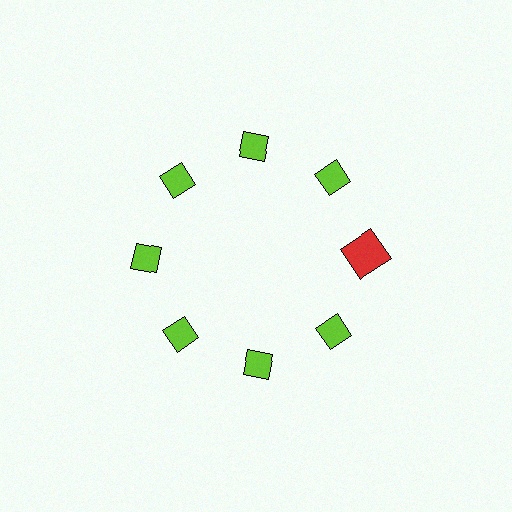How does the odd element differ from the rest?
It differs in both color (red instead of lime) and shape (square instead of diamond).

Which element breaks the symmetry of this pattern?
The red square at roughly the 3 o'clock position breaks the symmetry. All other shapes are lime diamonds.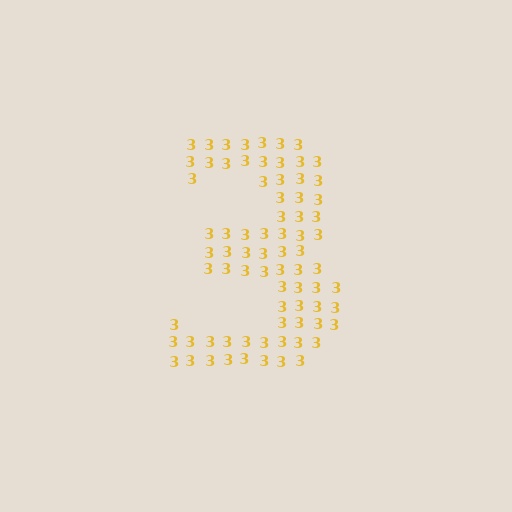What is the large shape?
The large shape is the digit 3.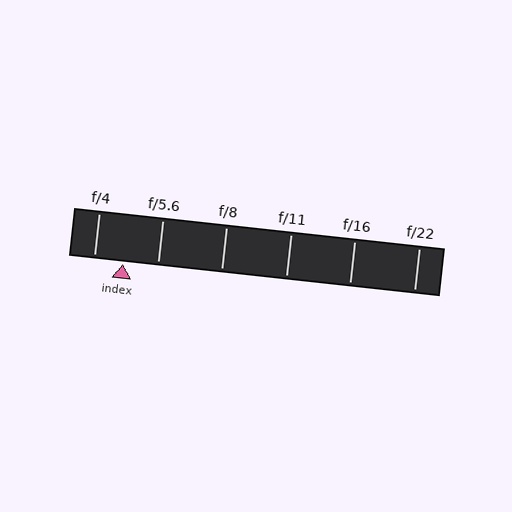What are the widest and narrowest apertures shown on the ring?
The widest aperture shown is f/4 and the narrowest is f/22.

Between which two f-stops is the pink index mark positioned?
The index mark is between f/4 and f/5.6.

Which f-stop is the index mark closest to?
The index mark is closest to f/4.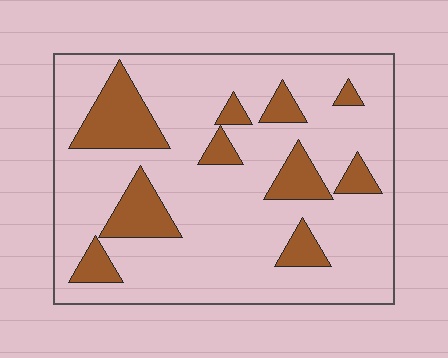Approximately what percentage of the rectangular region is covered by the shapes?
Approximately 20%.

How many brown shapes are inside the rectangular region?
10.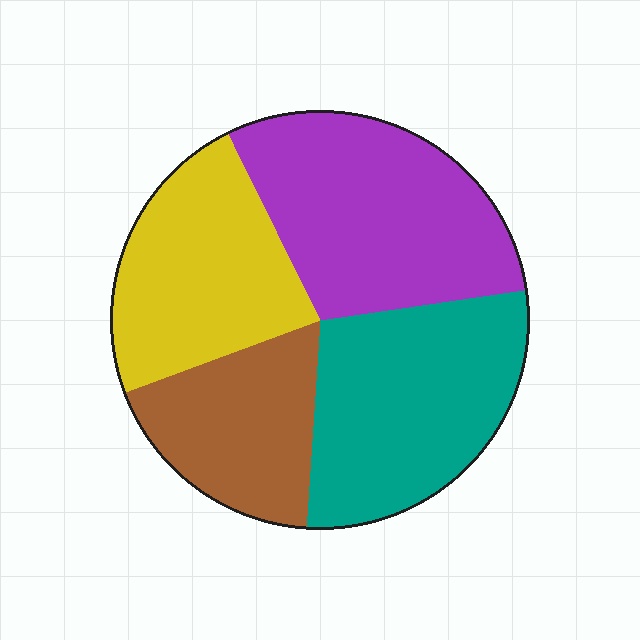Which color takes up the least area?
Brown, at roughly 20%.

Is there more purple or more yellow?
Purple.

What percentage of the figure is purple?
Purple covers 30% of the figure.